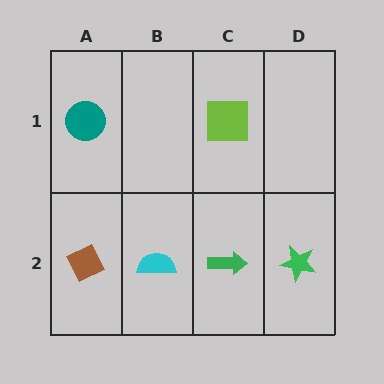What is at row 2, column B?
A cyan semicircle.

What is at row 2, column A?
A brown diamond.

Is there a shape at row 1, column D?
No, that cell is empty.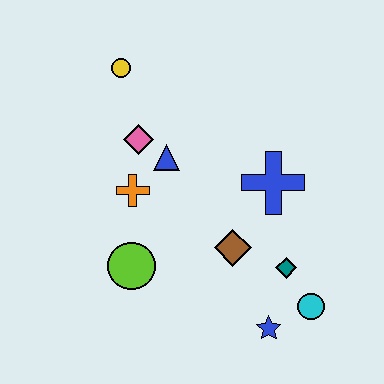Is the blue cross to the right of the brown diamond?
Yes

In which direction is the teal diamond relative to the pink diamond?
The teal diamond is to the right of the pink diamond.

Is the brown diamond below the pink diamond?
Yes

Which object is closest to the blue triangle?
The pink diamond is closest to the blue triangle.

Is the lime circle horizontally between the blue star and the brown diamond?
No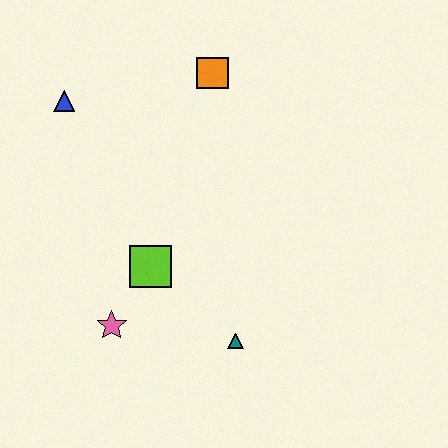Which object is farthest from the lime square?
The orange square is farthest from the lime square.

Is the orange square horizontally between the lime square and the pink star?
No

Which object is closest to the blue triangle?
The orange square is closest to the blue triangle.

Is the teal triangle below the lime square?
Yes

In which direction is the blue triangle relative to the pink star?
The blue triangle is above the pink star.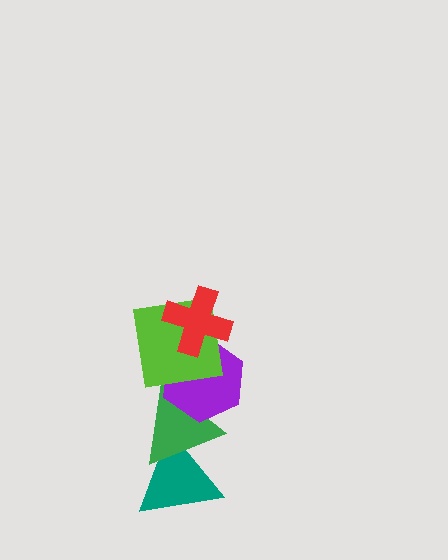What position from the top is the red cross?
The red cross is 1st from the top.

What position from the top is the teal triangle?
The teal triangle is 5th from the top.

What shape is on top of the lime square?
The red cross is on top of the lime square.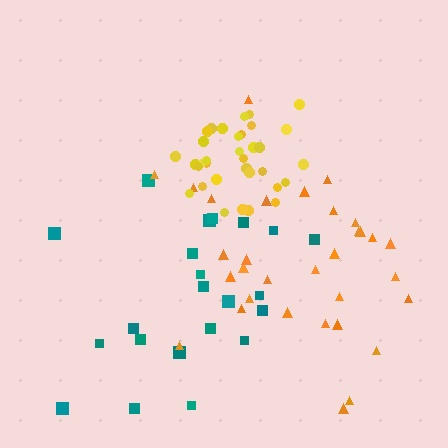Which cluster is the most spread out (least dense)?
Teal.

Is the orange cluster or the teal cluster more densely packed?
Orange.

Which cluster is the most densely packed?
Yellow.